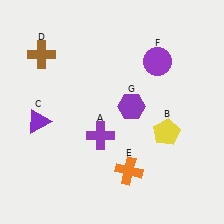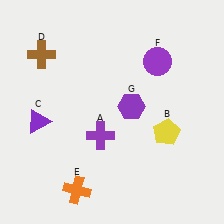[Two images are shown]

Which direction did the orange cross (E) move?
The orange cross (E) moved left.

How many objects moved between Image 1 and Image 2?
1 object moved between the two images.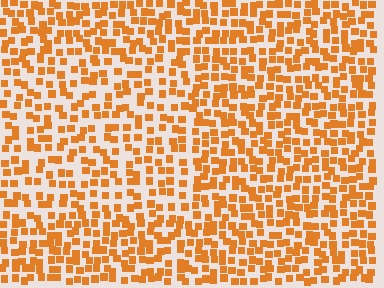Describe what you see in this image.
The image contains small orange elements arranged at two different densities. A rectangle-shaped region is visible where the elements are less densely packed than the surrounding area.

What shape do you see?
I see a rectangle.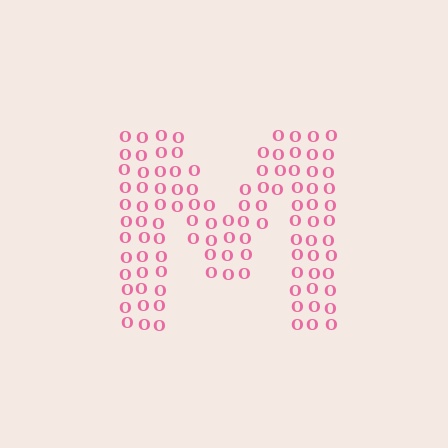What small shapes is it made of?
It is made of small letter O's.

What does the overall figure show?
The overall figure shows the letter M.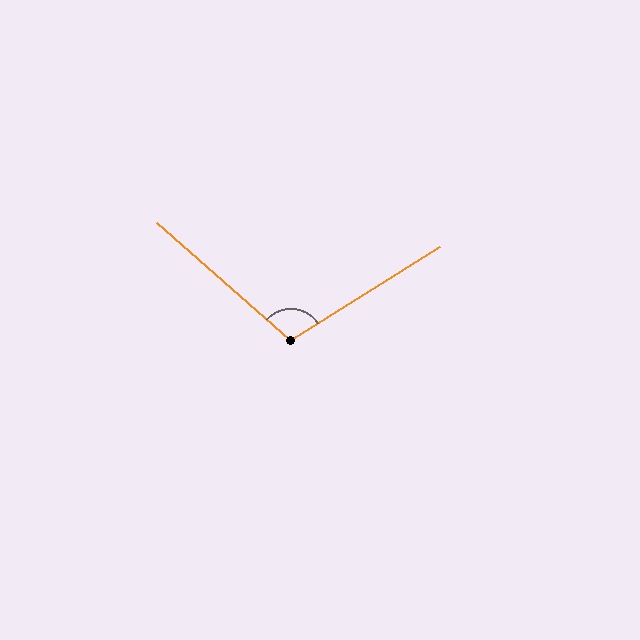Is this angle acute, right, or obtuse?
It is obtuse.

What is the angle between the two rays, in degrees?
Approximately 107 degrees.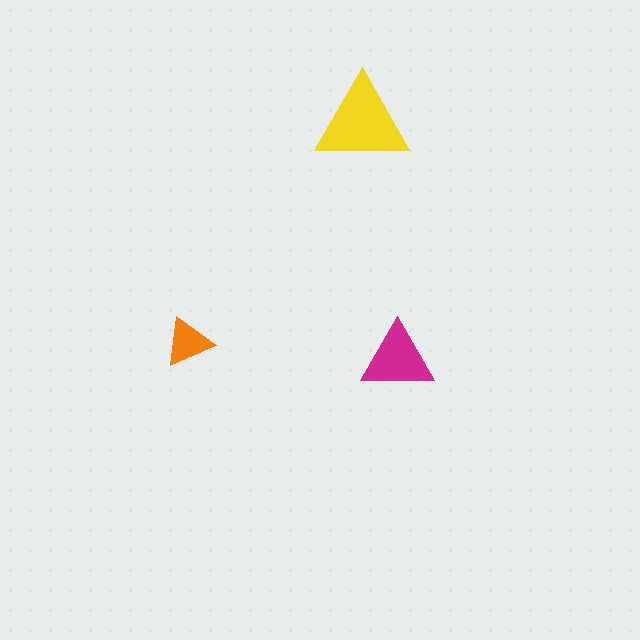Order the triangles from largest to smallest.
the yellow one, the magenta one, the orange one.